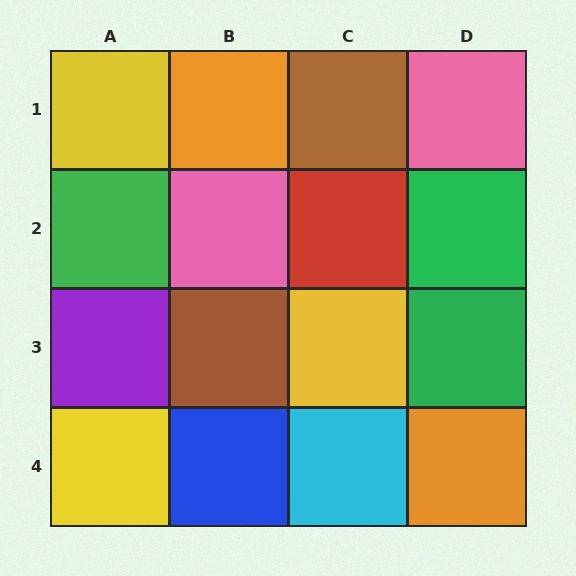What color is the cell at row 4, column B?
Blue.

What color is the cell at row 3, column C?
Yellow.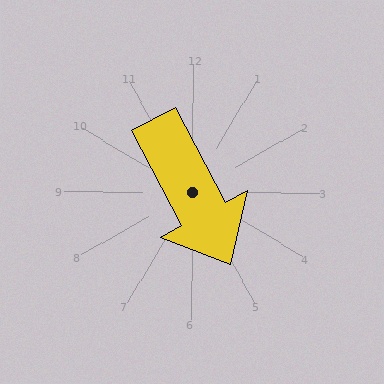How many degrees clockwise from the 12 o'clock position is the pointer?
Approximately 152 degrees.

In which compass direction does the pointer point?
Southeast.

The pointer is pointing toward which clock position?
Roughly 5 o'clock.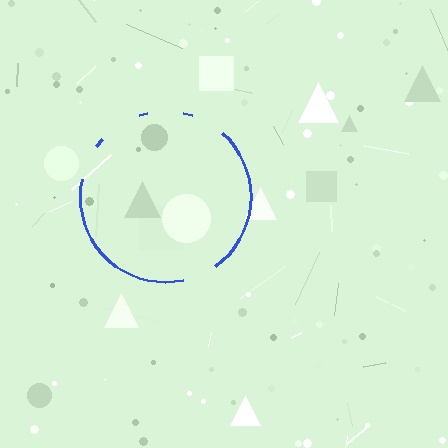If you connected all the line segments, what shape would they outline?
They would outline a circle.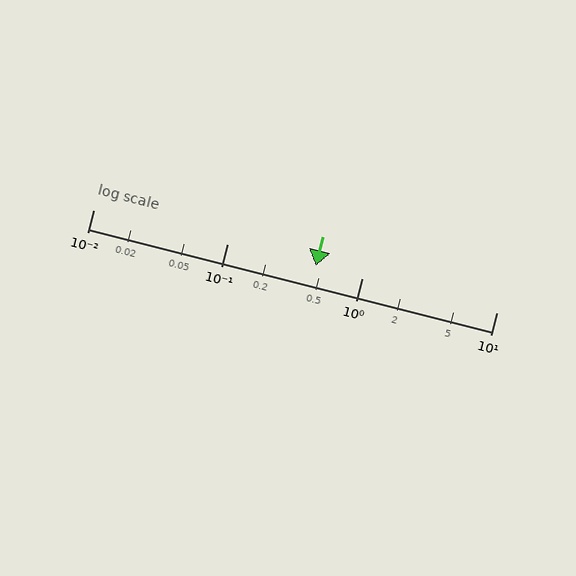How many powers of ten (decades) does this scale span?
The scale spans 3 decades, from 0.01 to 10.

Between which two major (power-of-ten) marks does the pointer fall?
The pointer is between 0.1 and 1.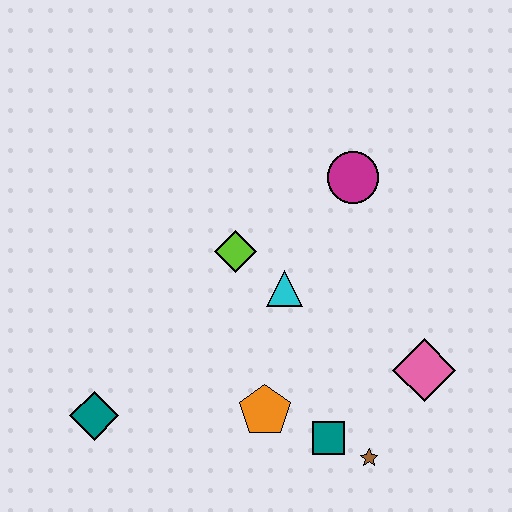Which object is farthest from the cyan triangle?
The teal diamond is farthest from the cyan triangle.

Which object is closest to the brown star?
The teal square is closest to the brown star.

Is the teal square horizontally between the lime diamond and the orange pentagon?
No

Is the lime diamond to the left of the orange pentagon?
Yes